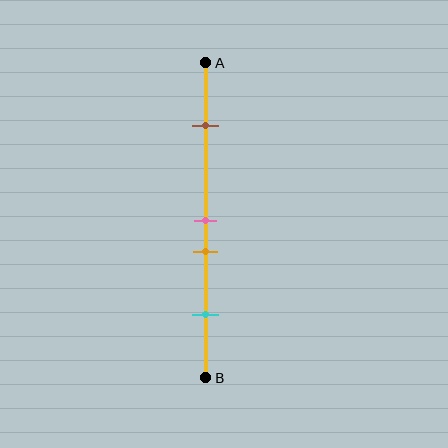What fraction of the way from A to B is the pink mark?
The pink mark is approximately 50% (0.5) of the way from A to B.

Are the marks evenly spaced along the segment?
No, the marks are not evenly spaced.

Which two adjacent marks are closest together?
The pink and orange marks are the closest adjacent pair.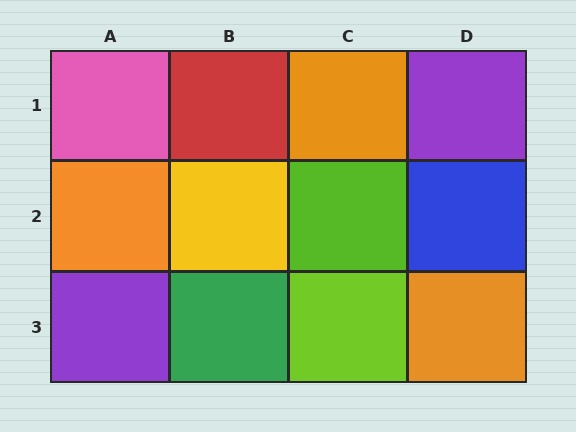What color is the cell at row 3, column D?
Orange.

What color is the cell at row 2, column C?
Lime.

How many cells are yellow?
1 cell is yellow.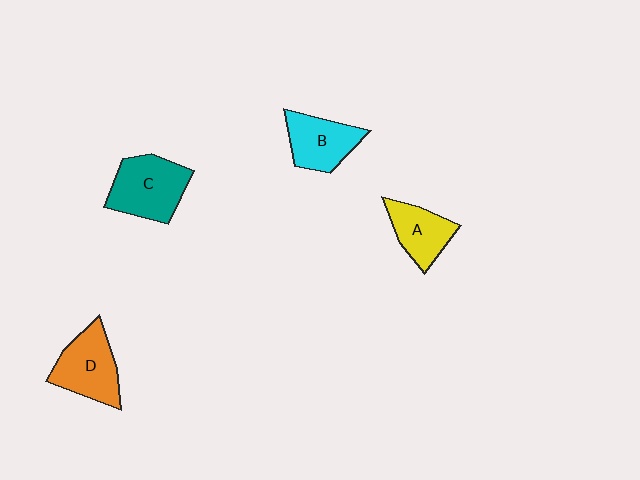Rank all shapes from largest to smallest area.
From largest to smallest: C (teal), D (orange), B (cyan), A (yellow).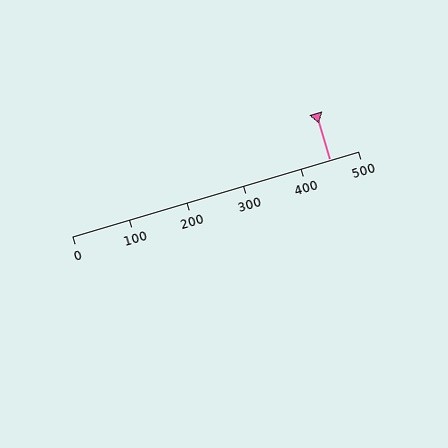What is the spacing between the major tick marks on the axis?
The major ticks are spaced 100 apart.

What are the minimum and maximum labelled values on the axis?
The axis runs from 0 to 500.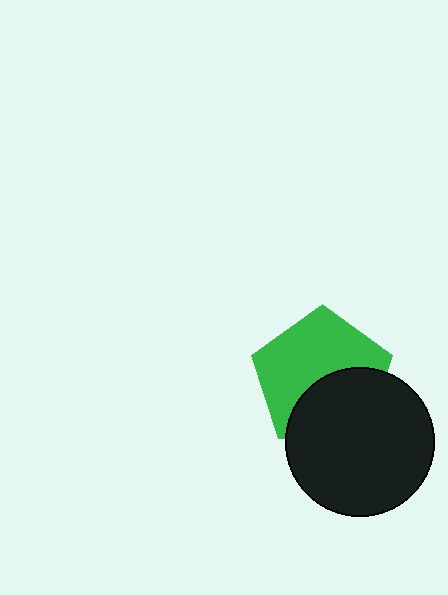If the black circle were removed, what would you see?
You would see the complete green pentagon.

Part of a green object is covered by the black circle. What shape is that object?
It is a pentagon.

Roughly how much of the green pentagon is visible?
About half of it is visible (roughly 59%).